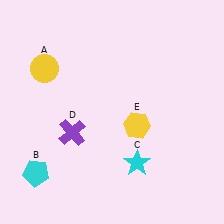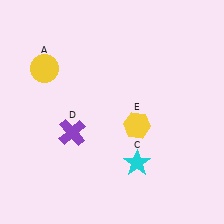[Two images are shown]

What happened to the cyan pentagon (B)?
The cyan pentagon (B) was removed in Image 2. It was in the bottom-left area of Image 1.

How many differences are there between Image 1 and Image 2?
There is 1 difference between the two images.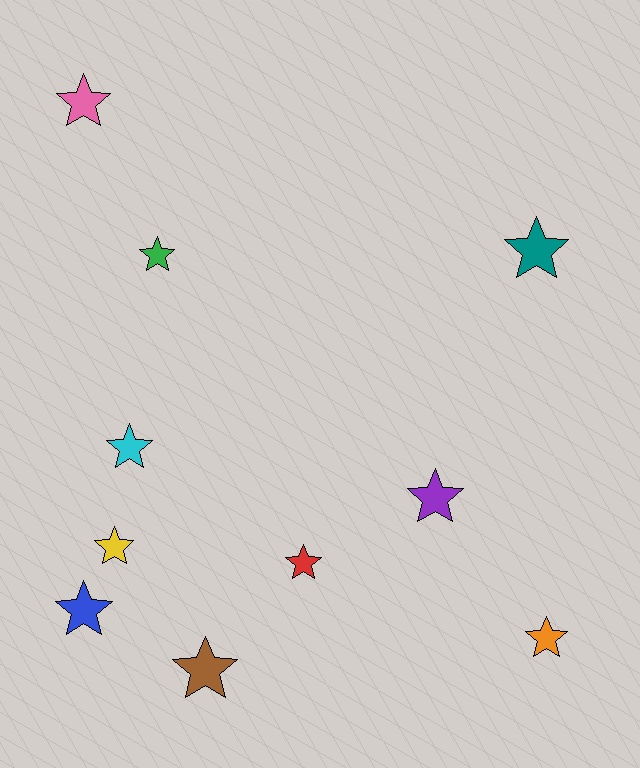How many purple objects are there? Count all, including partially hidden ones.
There is 1 purple object.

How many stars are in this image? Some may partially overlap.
There are 10 stars.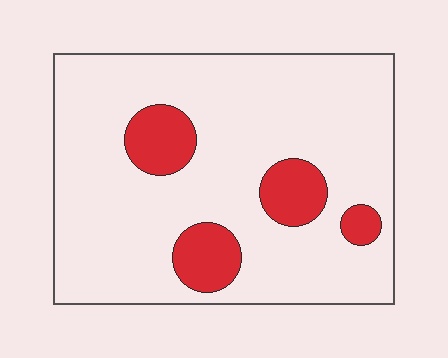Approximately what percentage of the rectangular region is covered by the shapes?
Approximately 15%.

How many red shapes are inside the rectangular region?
4.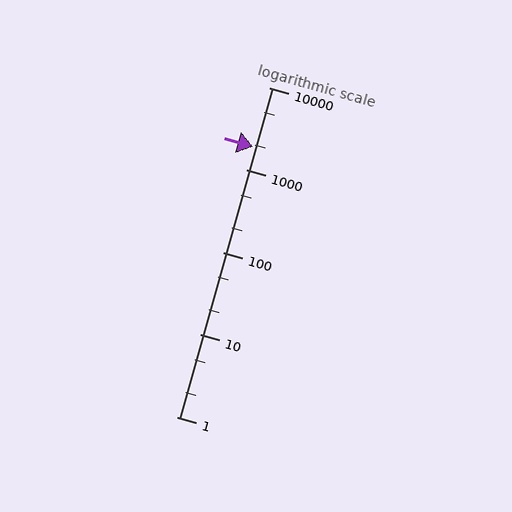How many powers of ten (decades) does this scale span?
The scale spans 4 decades, from 1 to 10000.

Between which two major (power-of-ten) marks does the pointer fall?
The pointer is between 1000 and 10000.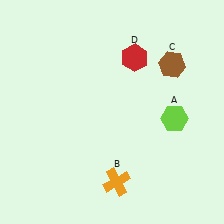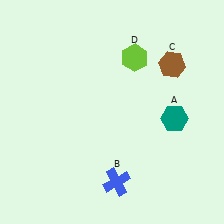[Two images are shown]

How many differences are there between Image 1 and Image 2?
There are 3 differences between the two images.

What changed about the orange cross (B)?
In Image 1, B is orange. In Image 2, it changed to blue.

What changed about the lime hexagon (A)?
In Image 1, A is lime. In Image 2, it changed to teal.